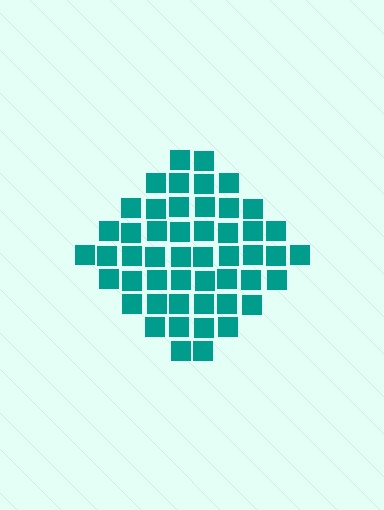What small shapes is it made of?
It is made of small squares.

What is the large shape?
The large shape is a diamond.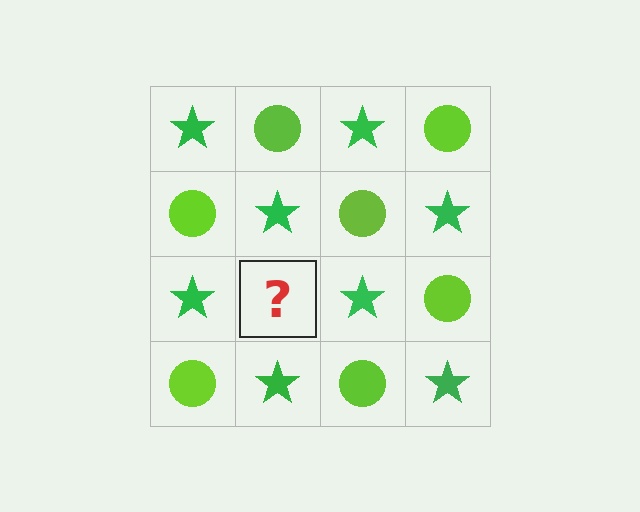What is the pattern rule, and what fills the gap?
The rule is that it alternates green star and lime circle in a checkerboard pattern. The gap should be filled with a lime circle.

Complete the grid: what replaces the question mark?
The question mark should be replaced with a lime circle.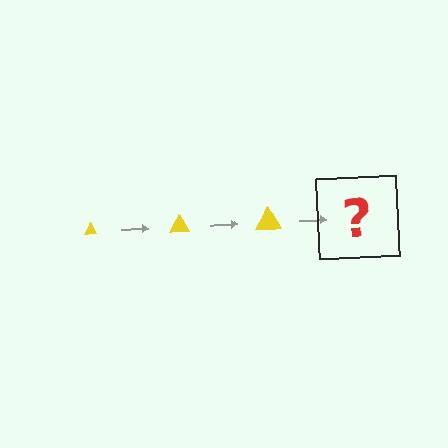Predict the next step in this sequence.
The next step is a yellow triangle, larger than the previous one.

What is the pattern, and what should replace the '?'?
The pattern is that the triangle gets progressively larger each step. The '?' should be a yellow triangle, larger than the previous one.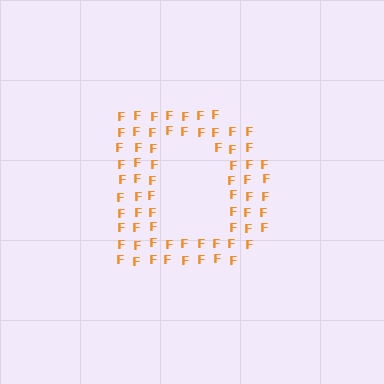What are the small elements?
The small elements are letter F's.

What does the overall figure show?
The overall figure shows the letter D.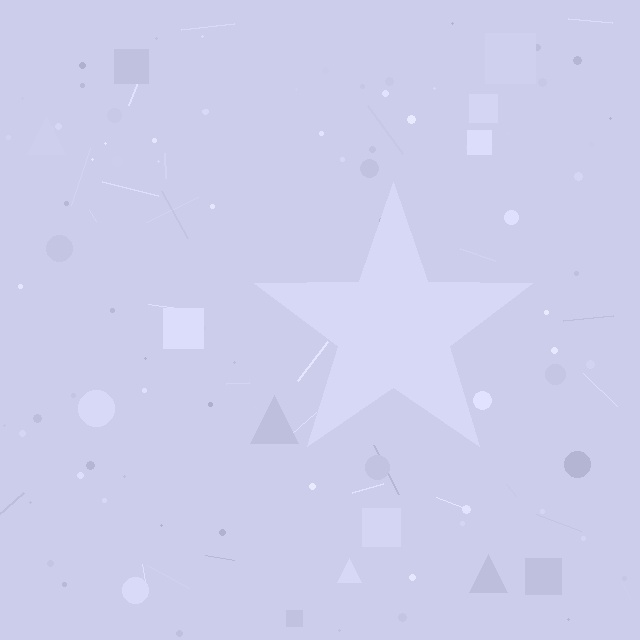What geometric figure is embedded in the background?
A star is embedded in the background.